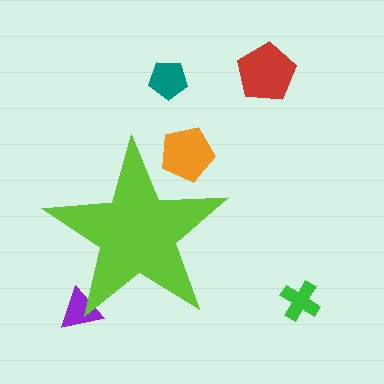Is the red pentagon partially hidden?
No, the red pentagon is fully visible.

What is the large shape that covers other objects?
A lime star.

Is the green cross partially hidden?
No, the green cross is fully visible.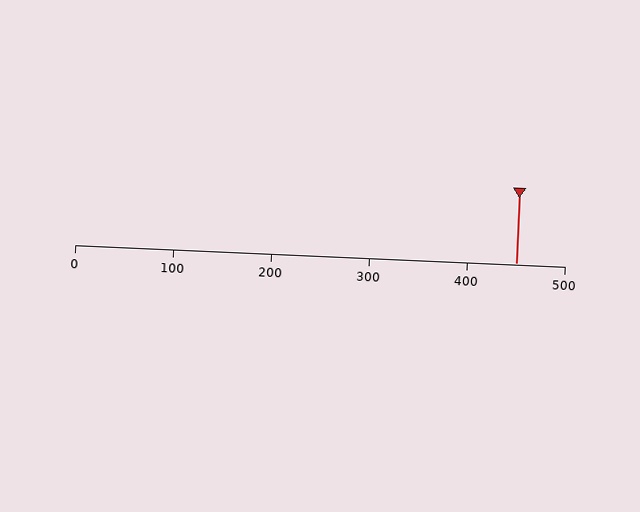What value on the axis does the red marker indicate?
The marker indicates approximately 450.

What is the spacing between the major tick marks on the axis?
The major ticks are spaced 100 apart.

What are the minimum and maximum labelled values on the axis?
The axis runs from 0 to 500.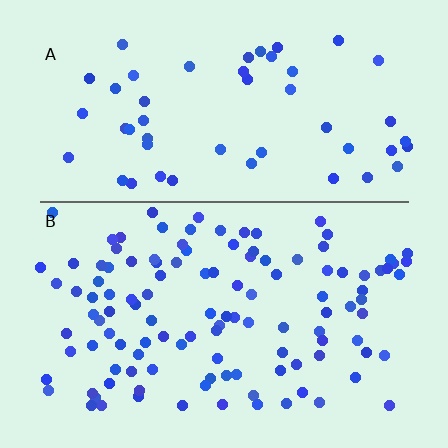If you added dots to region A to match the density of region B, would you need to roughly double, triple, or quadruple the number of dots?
Approximately double.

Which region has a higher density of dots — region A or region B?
B (the bottom).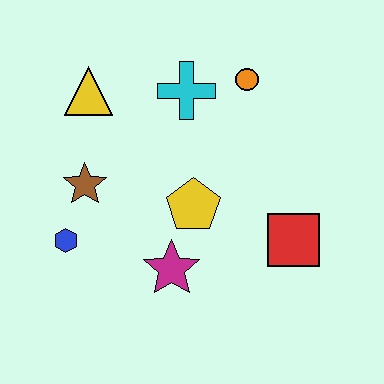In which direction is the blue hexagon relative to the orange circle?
The blue hexagon is to the left of the orange circle.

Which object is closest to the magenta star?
The yellow pentagon is closest to the magenta star.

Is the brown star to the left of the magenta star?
Yes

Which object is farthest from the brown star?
The red square is farthest from the brown star.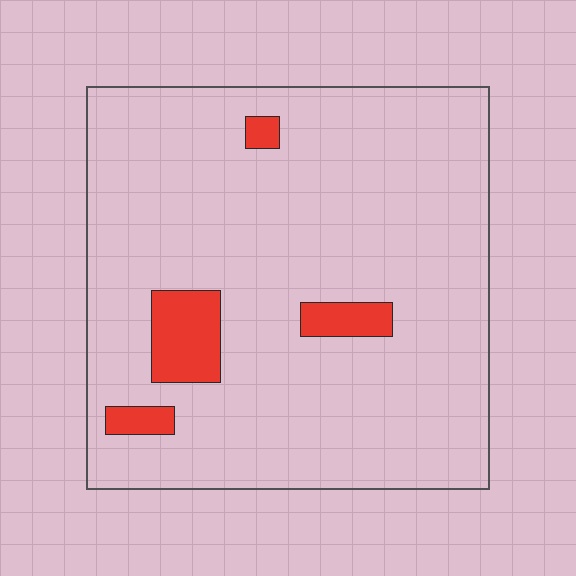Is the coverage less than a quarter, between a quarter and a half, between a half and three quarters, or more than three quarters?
Less than a quarter.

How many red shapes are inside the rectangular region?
4.